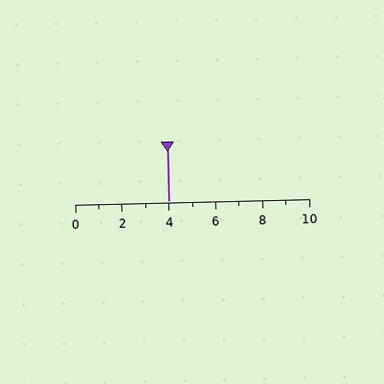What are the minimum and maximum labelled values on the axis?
The axis runs from 0 to 10.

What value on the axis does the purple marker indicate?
The marker indicates approximately 4.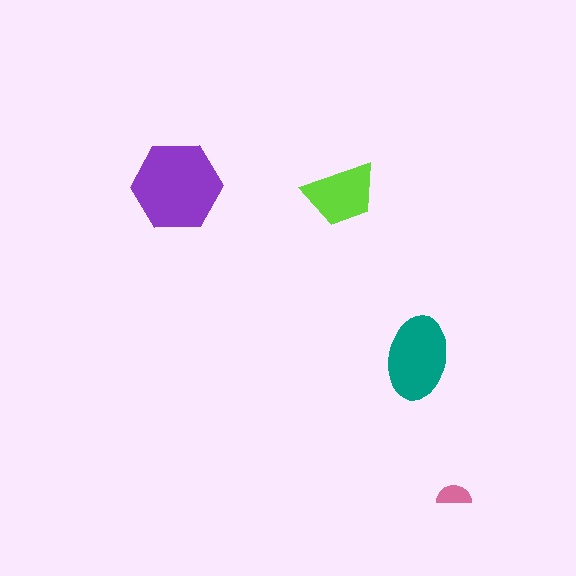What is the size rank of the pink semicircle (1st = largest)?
4th.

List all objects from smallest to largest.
The pink semicircle, the lime trapezoid, the teal ellipse, the purple hexagon.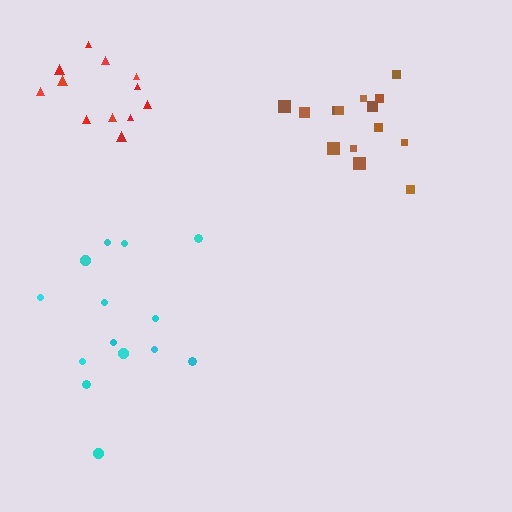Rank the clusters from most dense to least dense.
brown, red, cyan.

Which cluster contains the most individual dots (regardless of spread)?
Brown (14).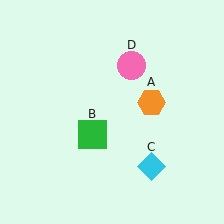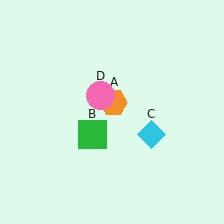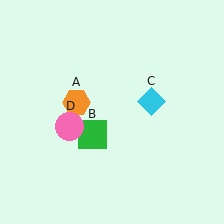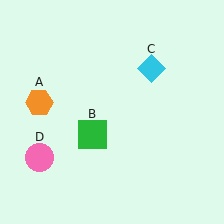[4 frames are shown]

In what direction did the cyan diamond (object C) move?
The cyan diamond (object C) moved up.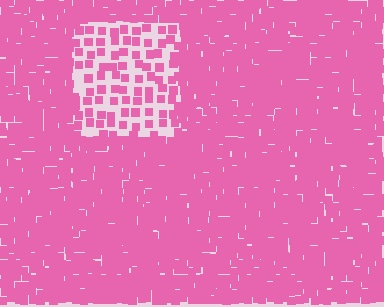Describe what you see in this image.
The image contains small pink elements arranged at two different densities. A rectangle-shaped region is visible where the elements are less densely packed than the surrounding area.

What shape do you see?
I see a rectangle.